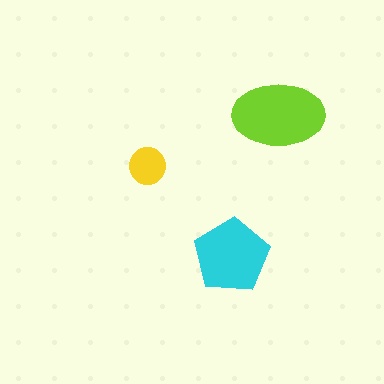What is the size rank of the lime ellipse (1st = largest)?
1st.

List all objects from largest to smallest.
The lime ellipse, the cyan pentagon, the yellow circle.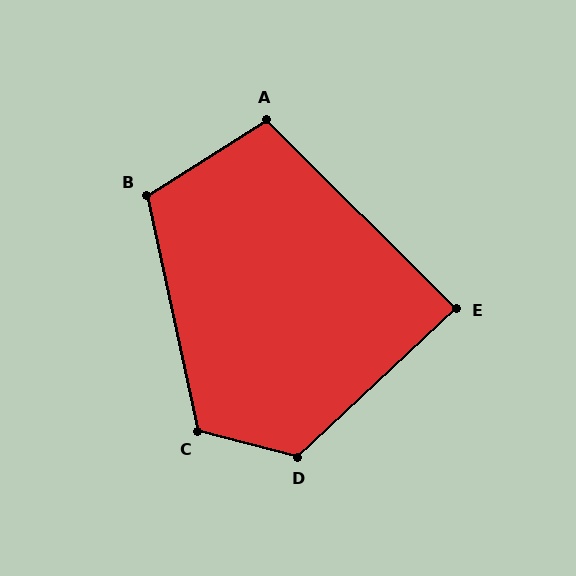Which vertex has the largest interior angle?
D, at approximately 122 degrees.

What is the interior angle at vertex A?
Approximately 103 degrees (obtuse).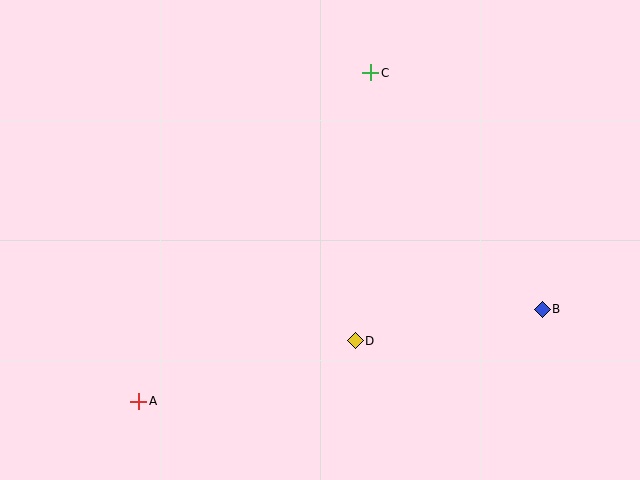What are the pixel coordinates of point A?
Point A is at (139, 401).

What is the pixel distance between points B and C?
The distance between B and C is 292 pixels.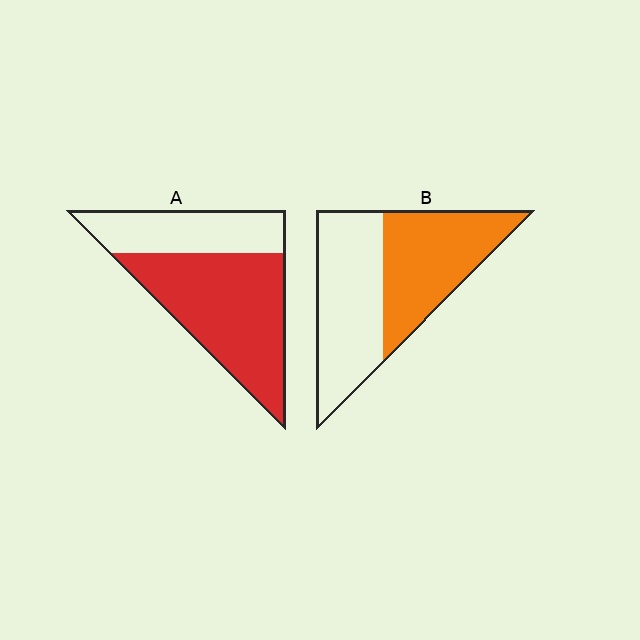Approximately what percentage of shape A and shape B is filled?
A is approximately 65% and B is approximately 50%.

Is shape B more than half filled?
Roughly half.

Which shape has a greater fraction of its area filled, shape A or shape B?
Shape A.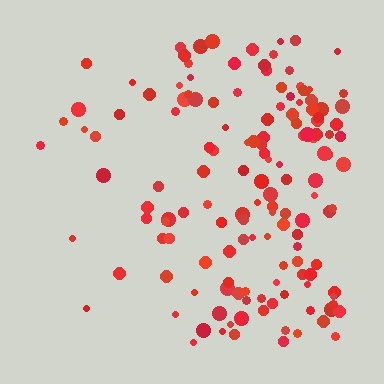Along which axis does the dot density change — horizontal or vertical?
Horizontal.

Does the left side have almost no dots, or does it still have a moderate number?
Still a moderate number, just noticeably fewer than the right.